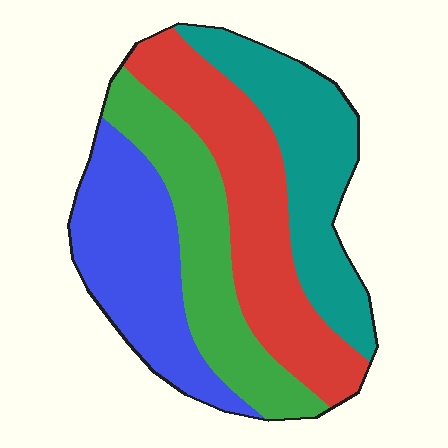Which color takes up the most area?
Red, at roughly 30%.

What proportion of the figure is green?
Green covers around 25% of the figure.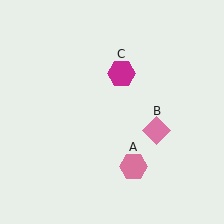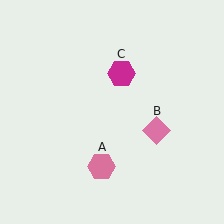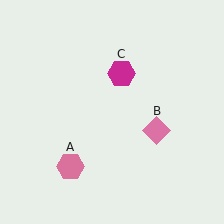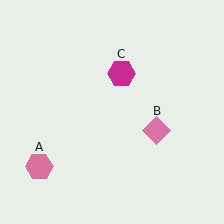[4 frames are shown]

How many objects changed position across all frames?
1 object changed position: pink hexagon (object A).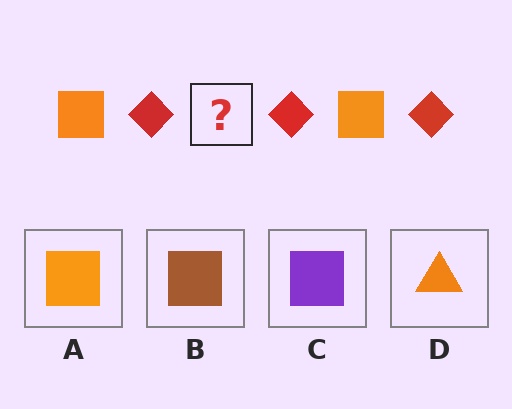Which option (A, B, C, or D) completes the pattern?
A.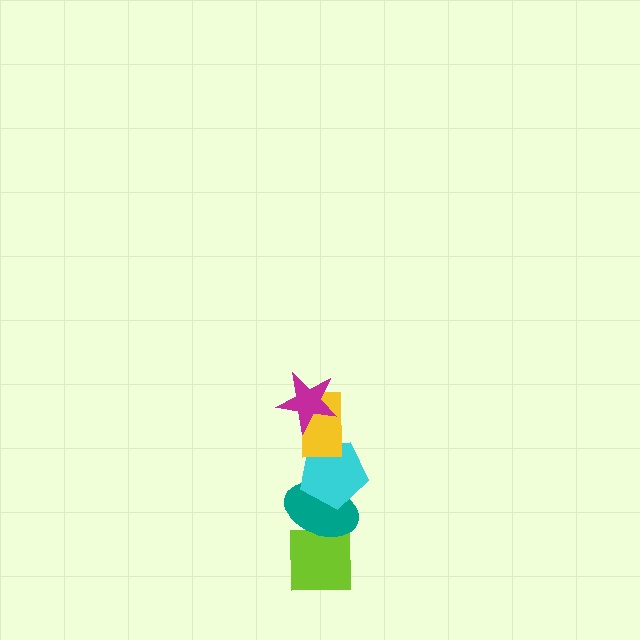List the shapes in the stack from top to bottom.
From top to bottom: the magenta star, the yellow rectangle, the cyan pentagon, the teal ellipse, the lime square.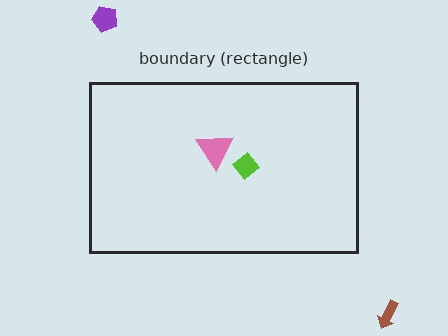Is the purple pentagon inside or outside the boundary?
Outside.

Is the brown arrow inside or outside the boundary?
Outside.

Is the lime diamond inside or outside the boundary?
Inside.